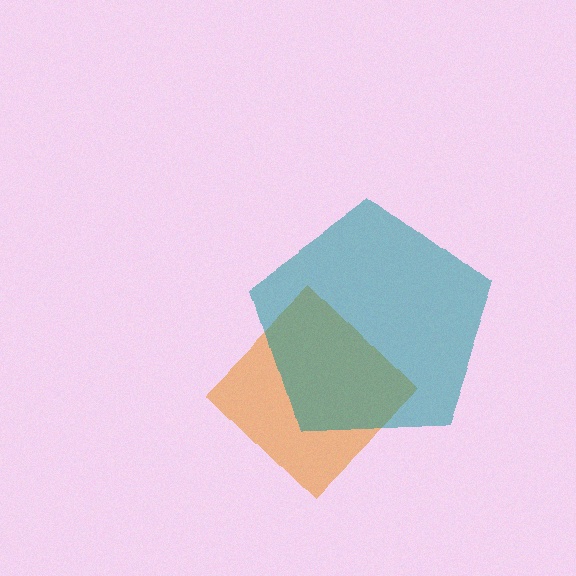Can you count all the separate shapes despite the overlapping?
Yes, there are 2 separate shapes.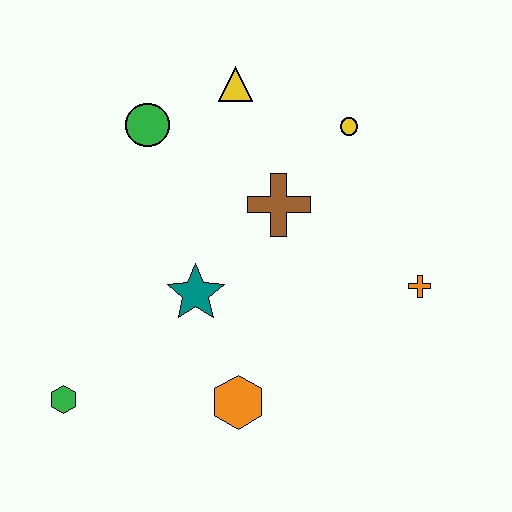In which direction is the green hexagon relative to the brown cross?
The green hexagon is to the left of the brown cross.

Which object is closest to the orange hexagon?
The teal star is closest to the orange hexagon.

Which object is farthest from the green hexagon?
The yellow circle is farthest from the green hexagon.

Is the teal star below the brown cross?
Yes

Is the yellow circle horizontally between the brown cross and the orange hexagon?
No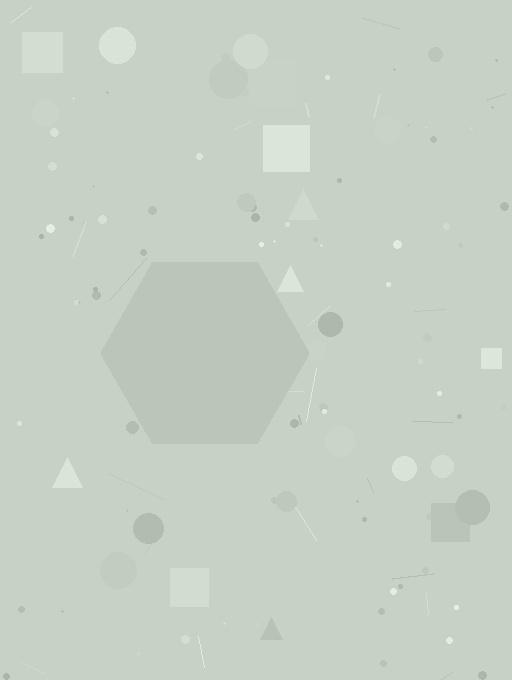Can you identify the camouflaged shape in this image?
The camouflaged shape is a hexagon.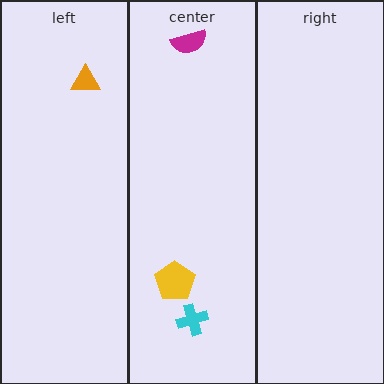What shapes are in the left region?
The orange triangle.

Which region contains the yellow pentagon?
The center region.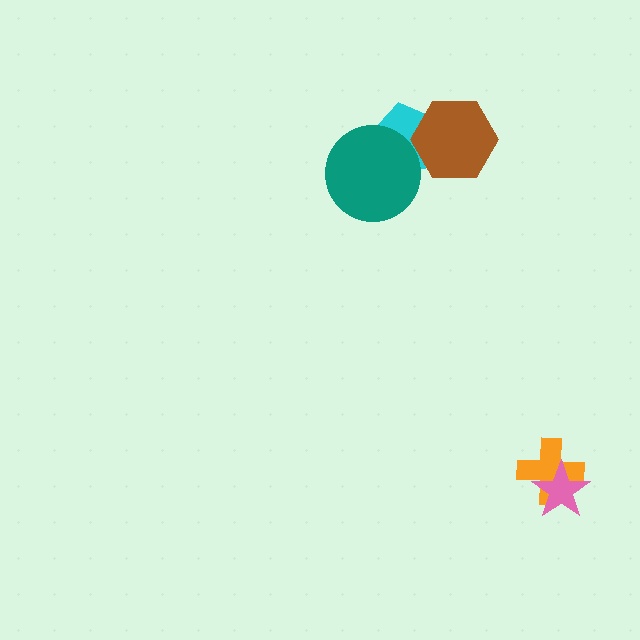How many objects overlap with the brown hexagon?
1 object overlaps with the brown hexagon.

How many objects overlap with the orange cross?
1 object overlaps with the orange cross.